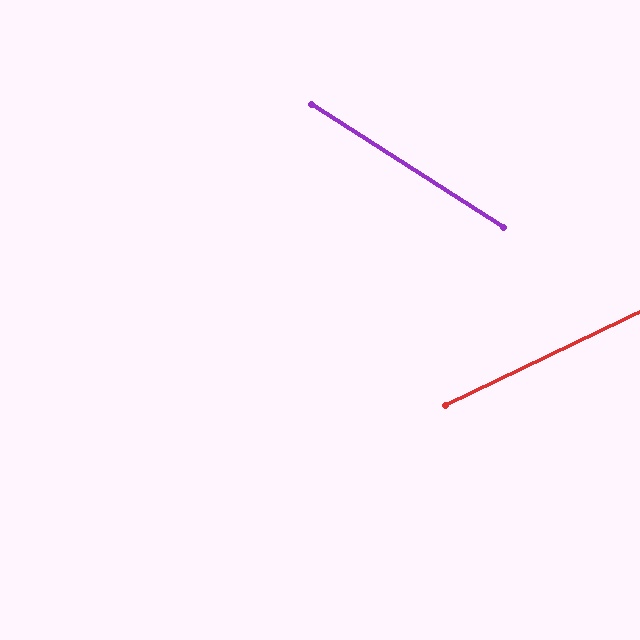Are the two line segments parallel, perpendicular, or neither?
Neither parallel nor perpendicular — they differ by about 58°.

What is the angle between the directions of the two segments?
Approximately 58 degrees.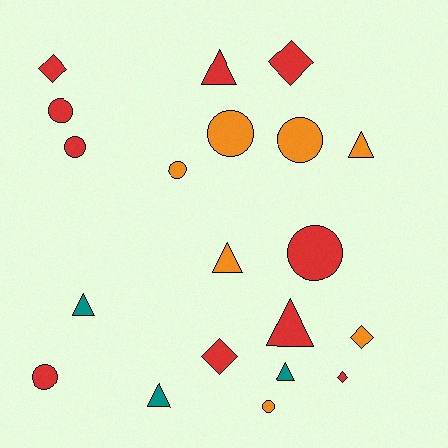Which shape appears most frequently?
Circle, with 8 objects.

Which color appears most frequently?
Red, with 10 objects.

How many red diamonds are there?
There are 4 red diamonds.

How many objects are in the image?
There are 20 objects.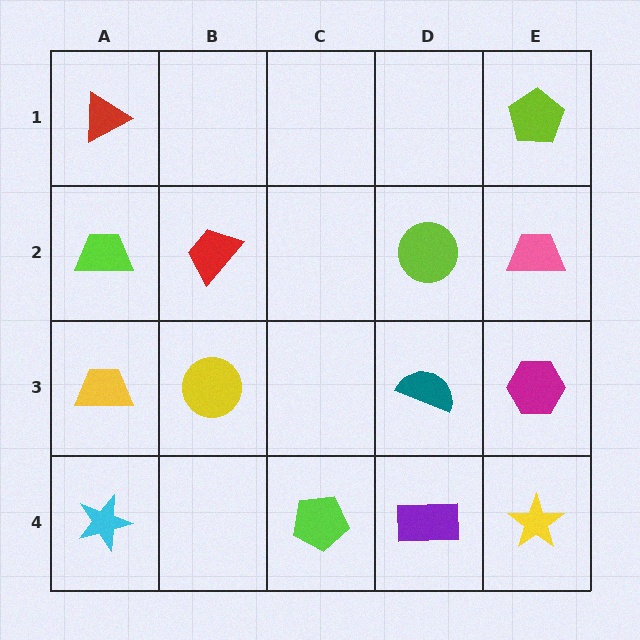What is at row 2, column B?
A red trapezoid.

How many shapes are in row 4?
4 shapes.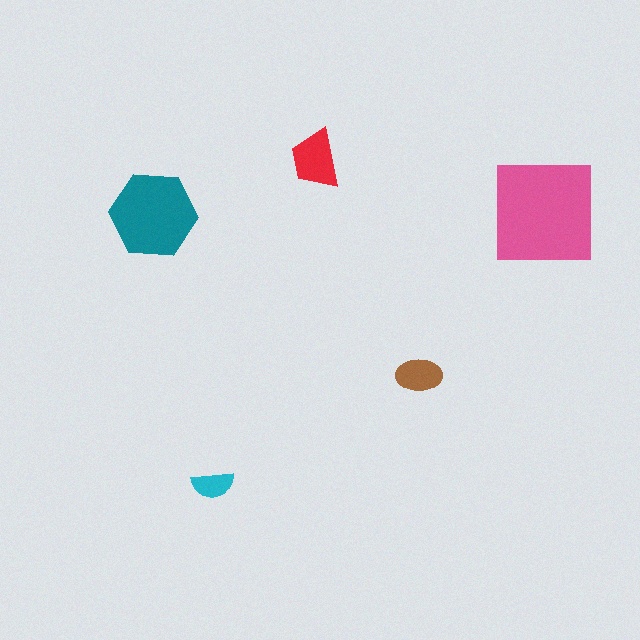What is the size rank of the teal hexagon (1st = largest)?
2nd.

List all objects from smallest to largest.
The cyan semicircle, the brown ellipse, the red trapezoid, the teal hexagon, the pink square.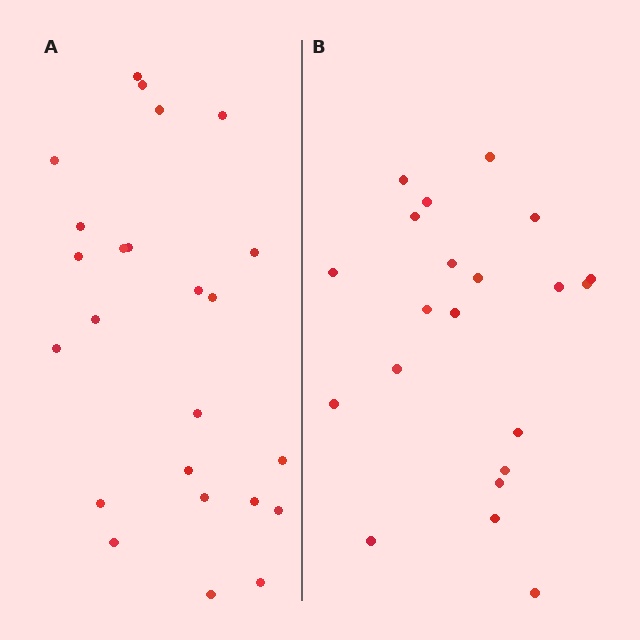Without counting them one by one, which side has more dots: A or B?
Region A (the left region) has more dots.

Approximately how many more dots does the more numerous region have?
Region A has just a few more — roughly 2 or 3 more dots than region B.